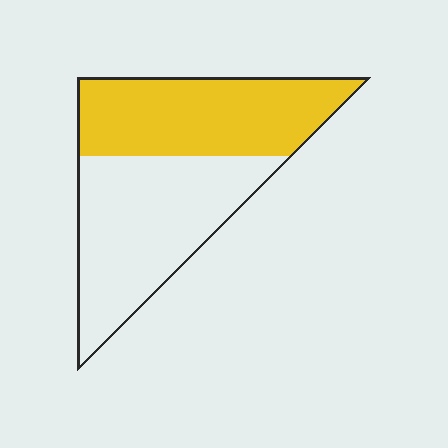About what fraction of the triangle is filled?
About one half (1/2).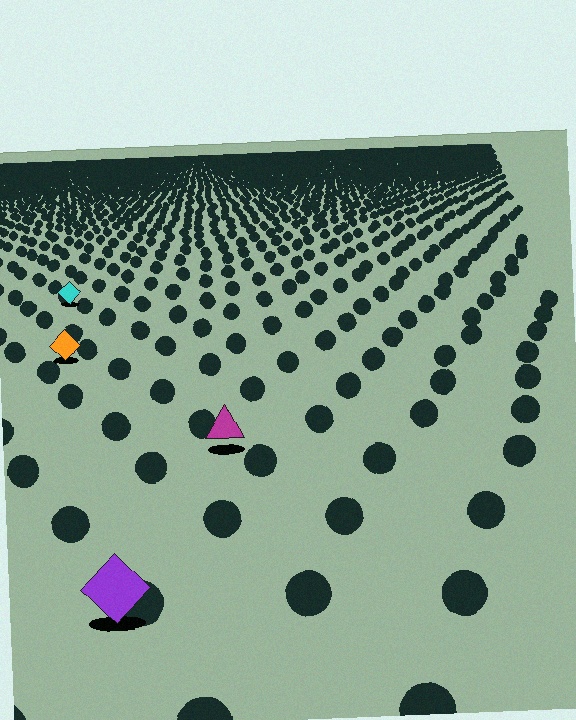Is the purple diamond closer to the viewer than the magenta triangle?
Yes. The purple diamond is closer — you can tell from the texture gradient: the ground texture is coarser near it.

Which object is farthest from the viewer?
The cyan diamond is farthest from the viewer. It appears smaller and the ground texture around it is denser.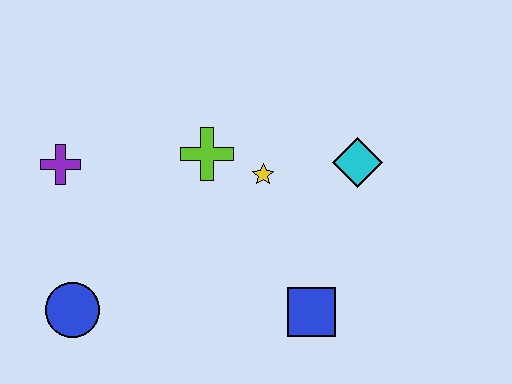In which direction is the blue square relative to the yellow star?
The blue square is below the yellow star.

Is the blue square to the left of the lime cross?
No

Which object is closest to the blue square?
The yellow star is closest to the blue square.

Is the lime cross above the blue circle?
Yes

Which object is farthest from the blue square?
The purple cross is farthest from the blue square.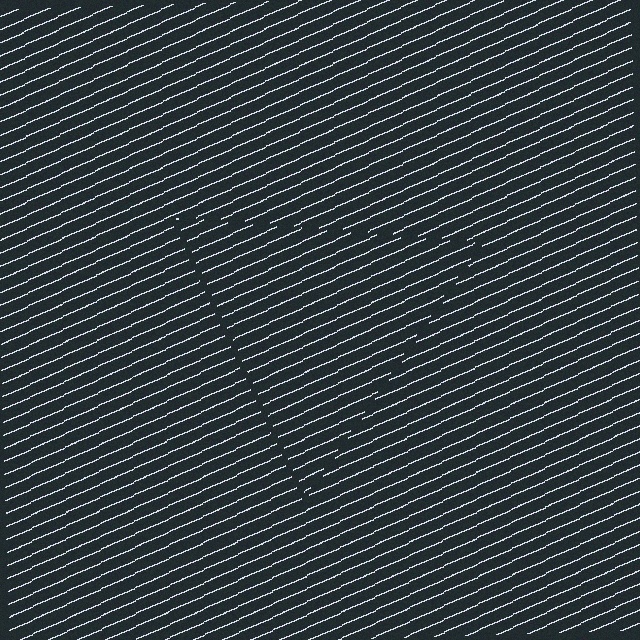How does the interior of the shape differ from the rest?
The interior of the shape contains the same grating, shifted by half a period — the contour is defined by the phase discontinuity where line-ends from the inner and outer gratings abut.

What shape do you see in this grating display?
An illusory triangle. The interior of the shape contains the same grating, shifted by half a period — the contour is defined by the phase discontinuity where line-ends from the inner and outer gratings abut.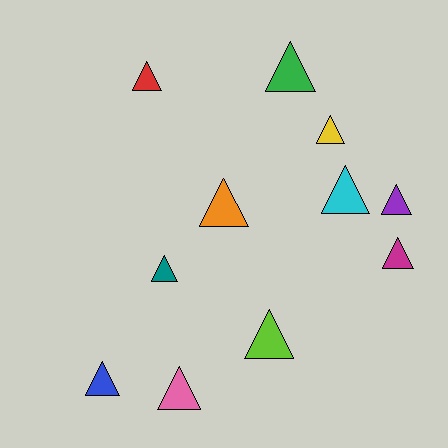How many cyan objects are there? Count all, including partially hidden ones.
There is 1 cyan object.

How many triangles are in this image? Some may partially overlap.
There are 11 triangles.